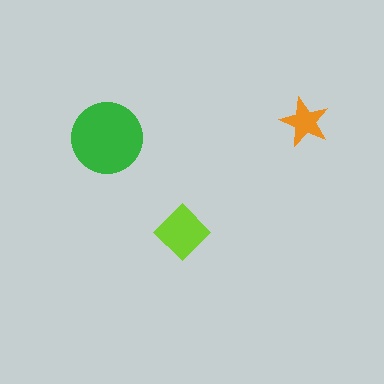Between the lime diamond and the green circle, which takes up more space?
The green circle.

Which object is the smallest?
The orange star.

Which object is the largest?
The green circle.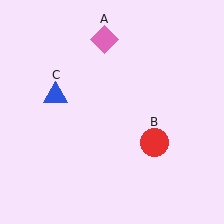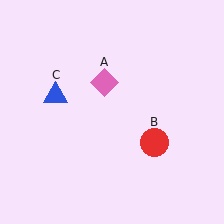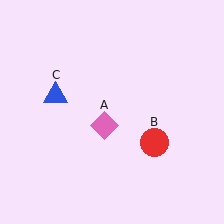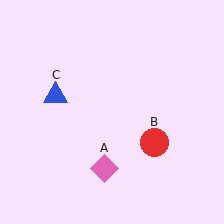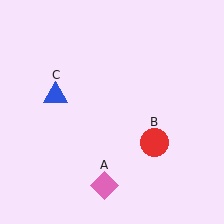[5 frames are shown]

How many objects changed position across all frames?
1 object changed position: pink diamond (object A).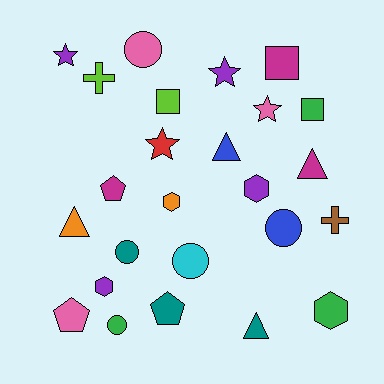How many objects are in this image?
There are 25 objects.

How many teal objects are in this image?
There are 3 teal objects.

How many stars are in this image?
There are 4 stars.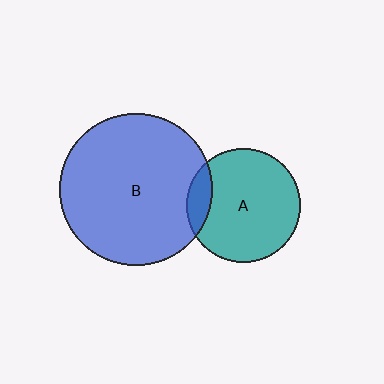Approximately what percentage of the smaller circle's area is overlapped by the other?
Approximately 15%.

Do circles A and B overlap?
Yes.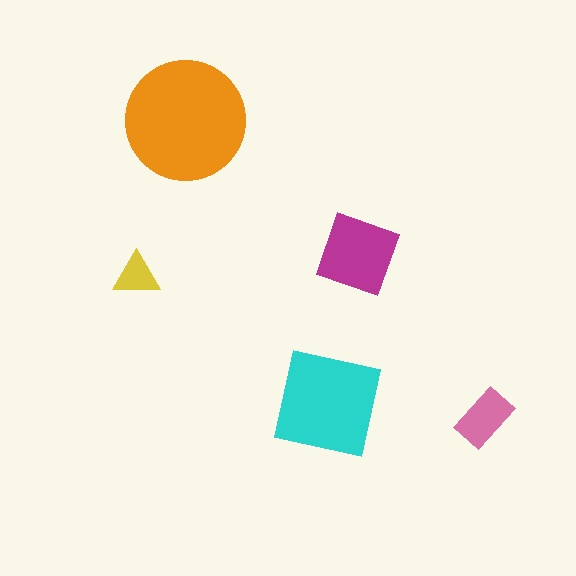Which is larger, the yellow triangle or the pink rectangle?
The pink rectangle.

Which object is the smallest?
The yellow triangle.